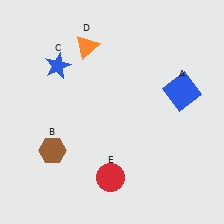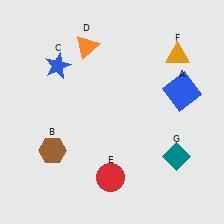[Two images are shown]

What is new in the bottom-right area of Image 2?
A teal diamond (G) was added in the bottom-right area of Image 2.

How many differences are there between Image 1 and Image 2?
There are 2 differences between the two images.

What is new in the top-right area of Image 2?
An orange triangle (F) was added in the top-right area of Image 2.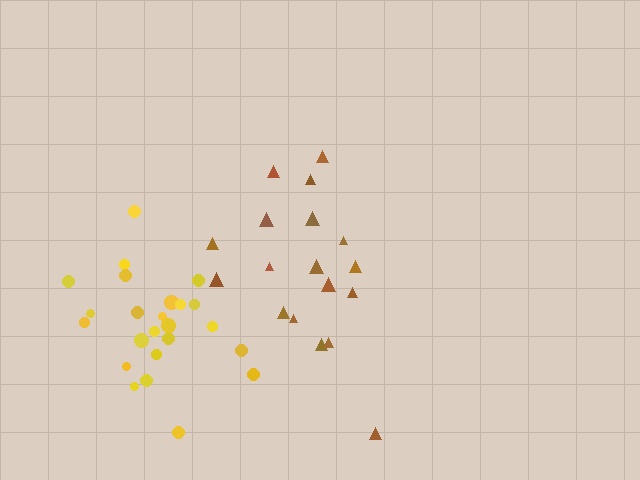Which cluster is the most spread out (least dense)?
Brown.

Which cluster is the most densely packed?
Yellow.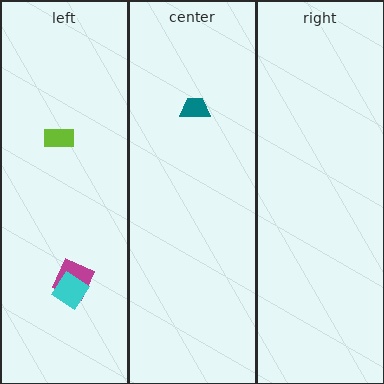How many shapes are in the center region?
1.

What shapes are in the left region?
The magenta square, the cyan diamond, the lime rectangle.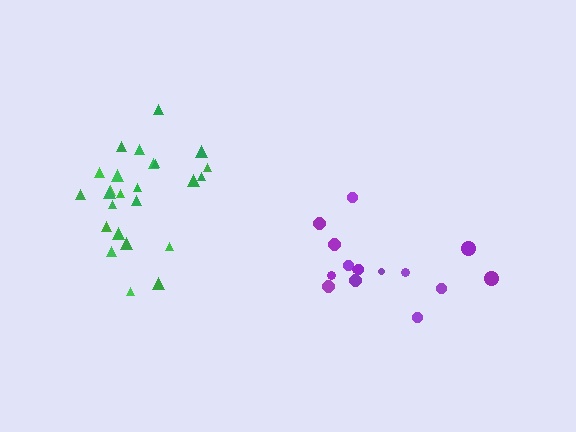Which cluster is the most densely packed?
Green.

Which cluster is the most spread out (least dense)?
Purple.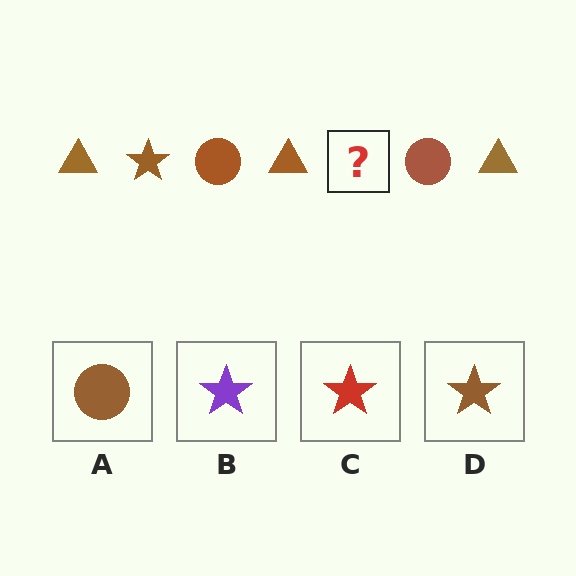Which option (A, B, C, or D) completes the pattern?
D.